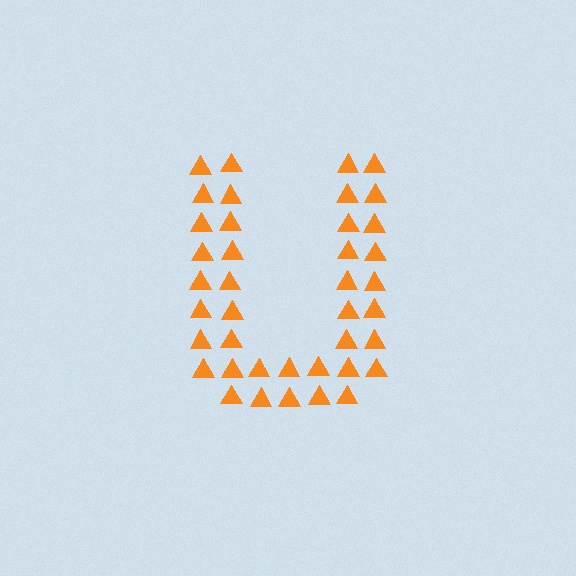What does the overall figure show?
The overall figure shows the letter U.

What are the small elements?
The small elements are triangles.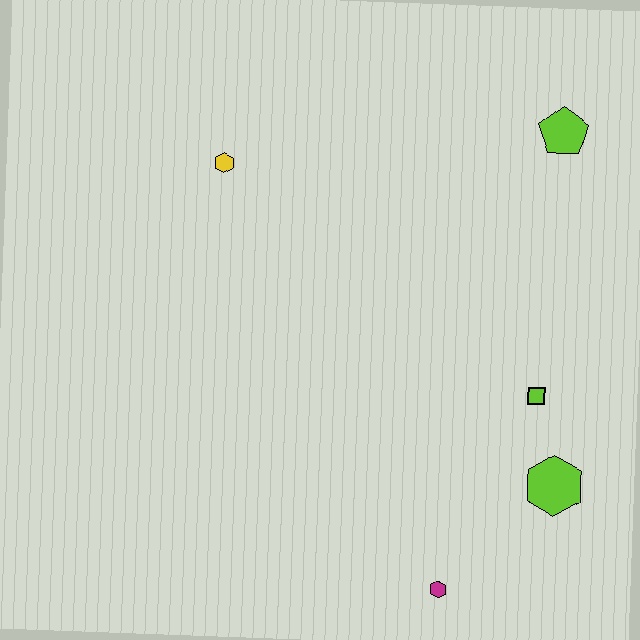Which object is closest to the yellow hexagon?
The lime pentagon is closest to the yellow hexagon.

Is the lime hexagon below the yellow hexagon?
Yes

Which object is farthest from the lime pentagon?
The magenta hexagon is farthest from the lime pentagon.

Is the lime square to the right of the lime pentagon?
No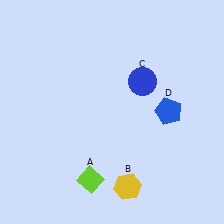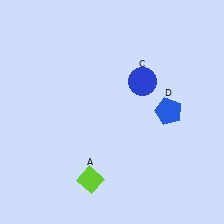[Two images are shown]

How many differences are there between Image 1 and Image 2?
There is 1 difference between the two images.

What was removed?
The yellow hexagon (B) was removed in Image 2.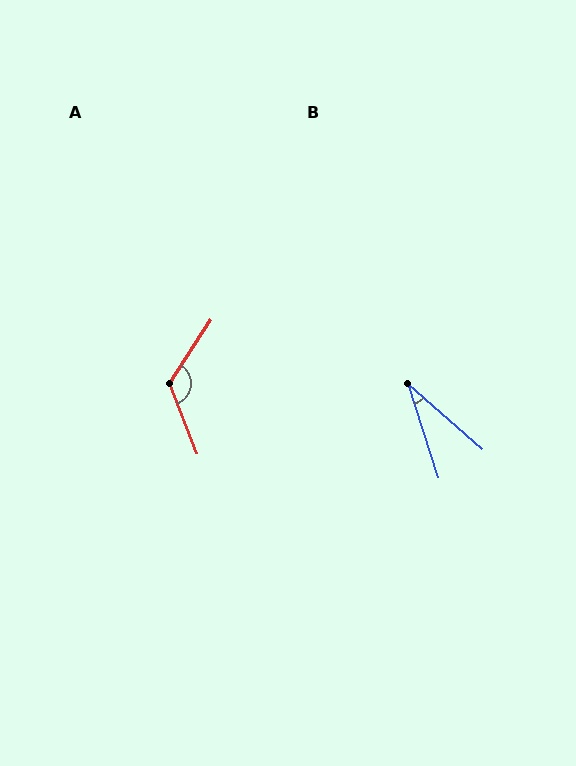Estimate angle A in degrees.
Approximately 126 degrees.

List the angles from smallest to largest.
B (30°), A (126°).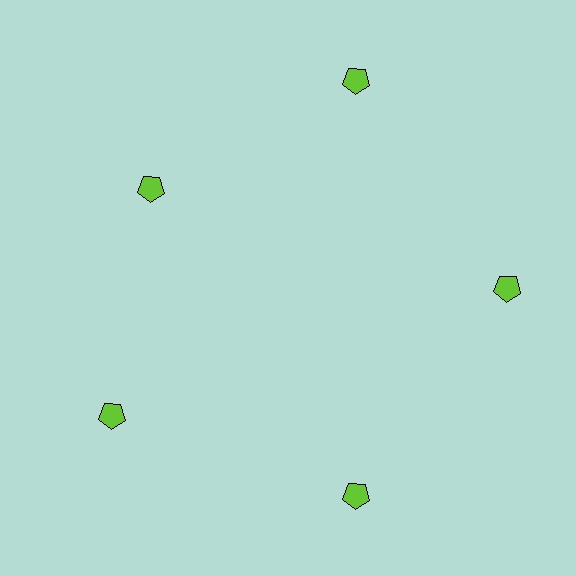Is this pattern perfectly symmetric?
No. The 5 lime pentagons are arranged in a ring, but one element near the 10 o'clock position is pulled inward toward the center, breaking the 5-fold rotational symmetry.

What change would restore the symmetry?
The symmetry would be restored by moving it outward, back onto the ring so that all 5 pentagons sit at equal angles and equal distance from the center.